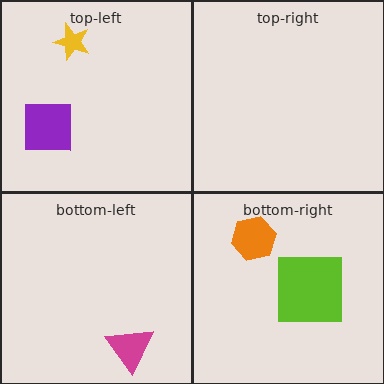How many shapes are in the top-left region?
2.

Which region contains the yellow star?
The top-left region.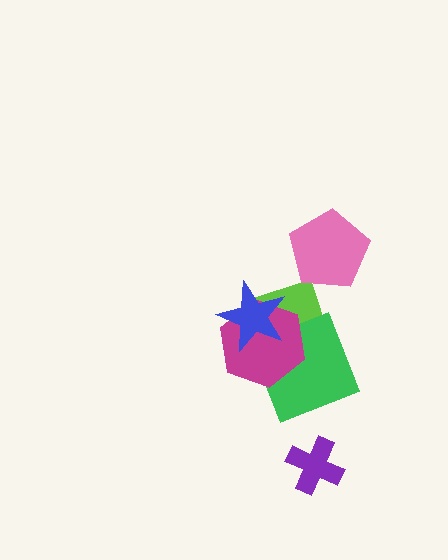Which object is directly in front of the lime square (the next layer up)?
The green square is directly in front of the lime square.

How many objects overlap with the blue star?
2 objects overlap with the blue star.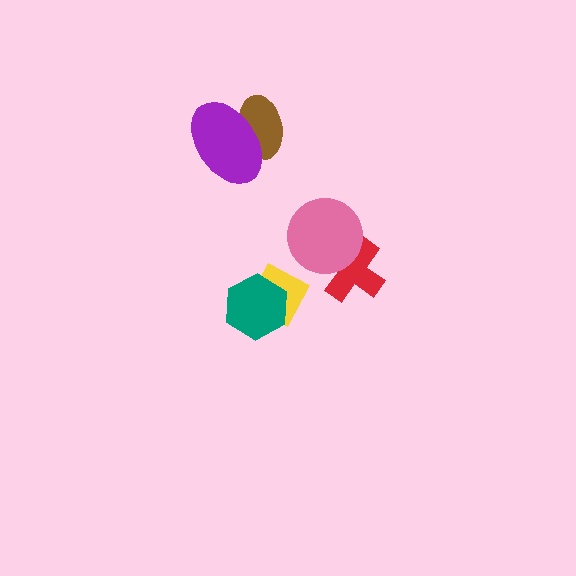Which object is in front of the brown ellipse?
The purple ellipse is in front of the brown ellipse.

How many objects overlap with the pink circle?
1 object overlaps with the pink circle.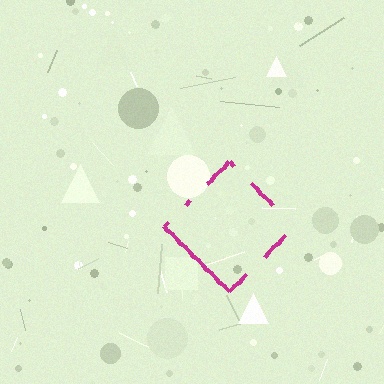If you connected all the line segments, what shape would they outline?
They would outline a diamond.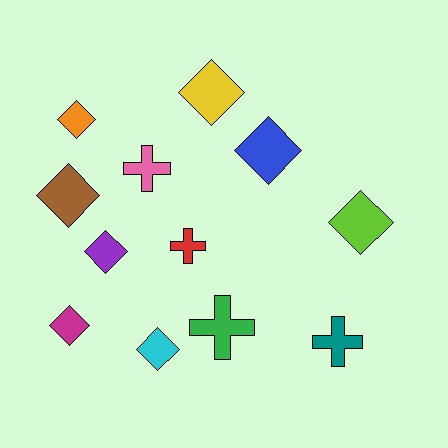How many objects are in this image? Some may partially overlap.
There are 12 objects.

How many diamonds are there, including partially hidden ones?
There are 8 diamonds.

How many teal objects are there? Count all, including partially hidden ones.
There is 1 teal object.